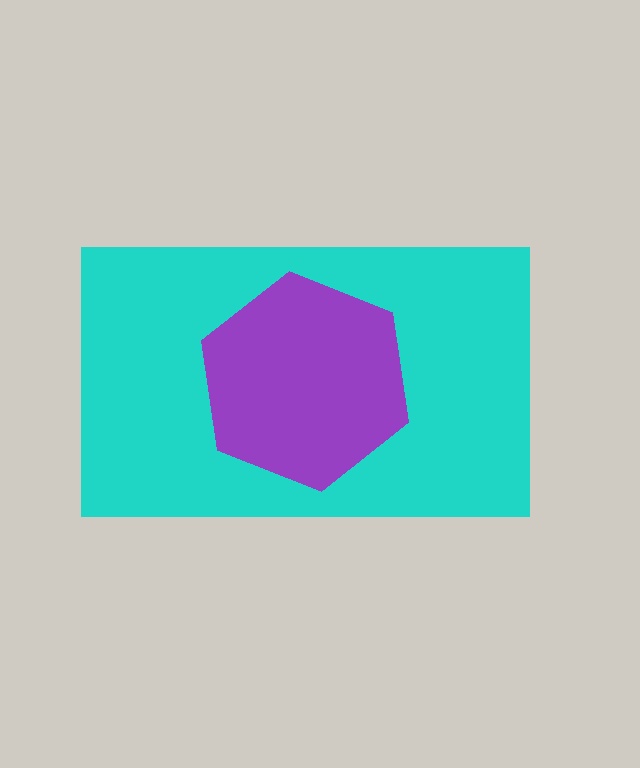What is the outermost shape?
The cyan rectangle.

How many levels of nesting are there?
2.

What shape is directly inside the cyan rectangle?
The purple hexagon.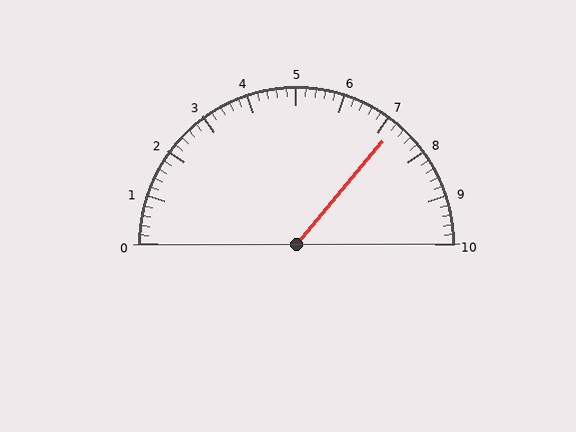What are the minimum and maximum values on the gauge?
The gauge ranges from 0 to 10.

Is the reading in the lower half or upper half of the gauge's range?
The reading is in the upper half of the range (0 to 10).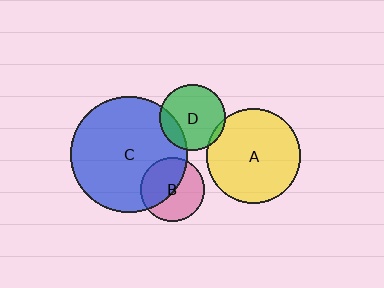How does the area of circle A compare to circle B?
Approximately 2.2 times.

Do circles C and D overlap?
Yes.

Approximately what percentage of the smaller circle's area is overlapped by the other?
Approximately 20%.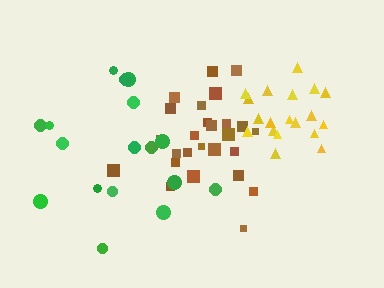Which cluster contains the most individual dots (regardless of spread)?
Brown (27).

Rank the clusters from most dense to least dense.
yellow, brown, green.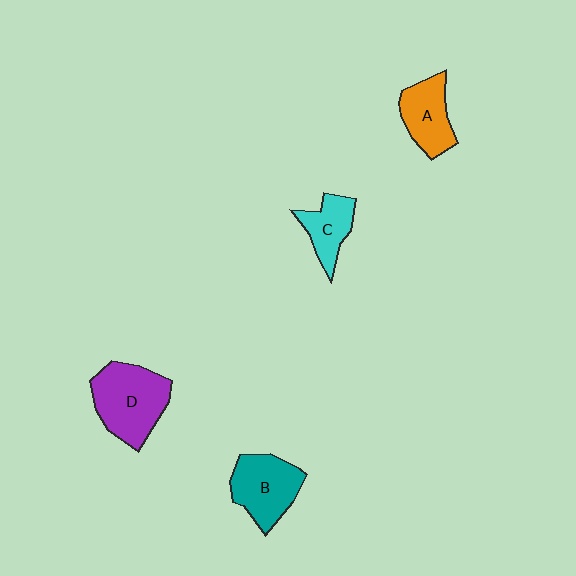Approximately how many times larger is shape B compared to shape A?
Approximately 1.2 times.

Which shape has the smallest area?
Shape C (cyan).